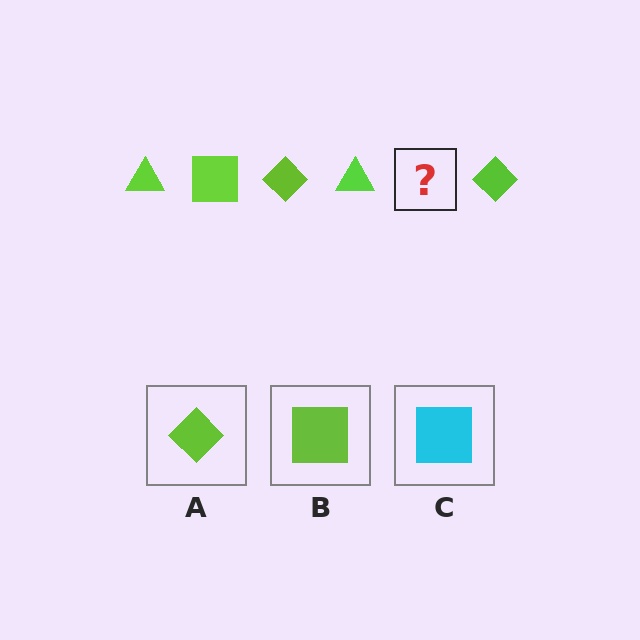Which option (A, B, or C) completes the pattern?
B.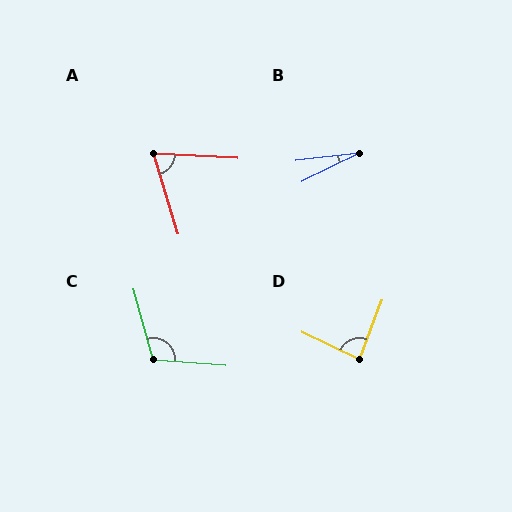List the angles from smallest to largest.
B (19°), A (70°), D (85°), C (110°).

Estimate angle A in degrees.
Approximately 70 degrees.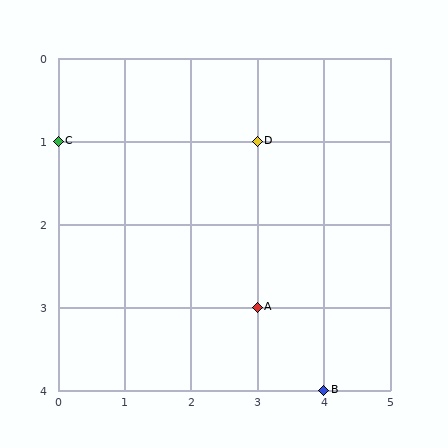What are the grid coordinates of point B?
Point B is at grid coordinates (4, 4).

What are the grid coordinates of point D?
Point D is at grid coordinates (3, 1).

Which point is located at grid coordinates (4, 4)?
Point B is at (4, 4).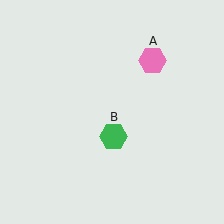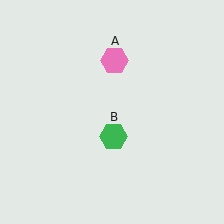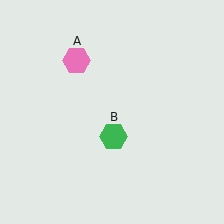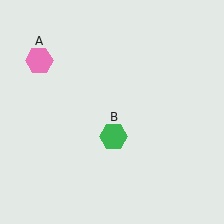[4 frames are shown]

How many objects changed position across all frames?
1 object changed position: pink hexagon (object A).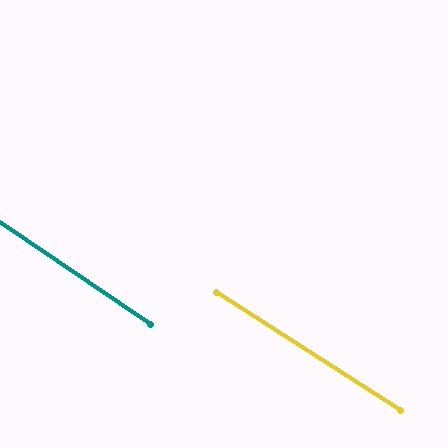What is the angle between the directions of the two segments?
Approximately 1 degree.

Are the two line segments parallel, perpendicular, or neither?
Parallel — their directions differ by only 1.2°.